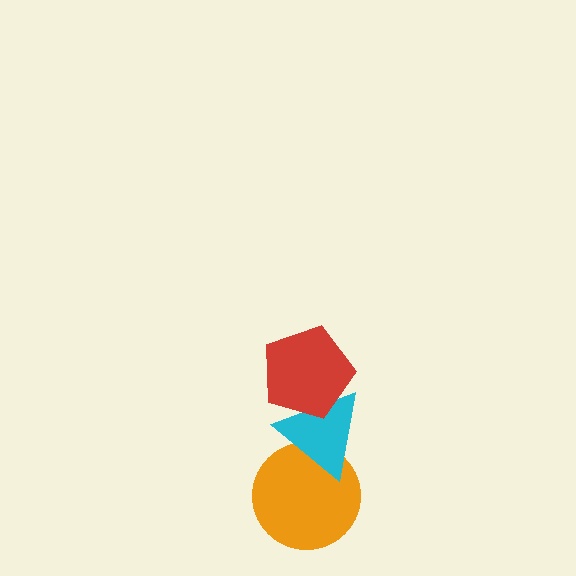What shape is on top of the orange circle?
The cyan triangle is on top of the orange circle.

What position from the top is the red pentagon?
The red pentagon is 1st from the top.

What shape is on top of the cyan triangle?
The red pentagon is on top of the cyan triangle.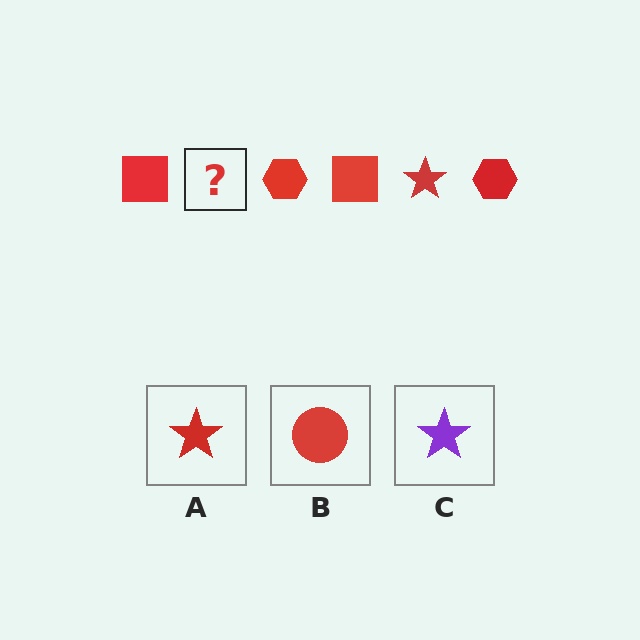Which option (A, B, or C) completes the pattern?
A.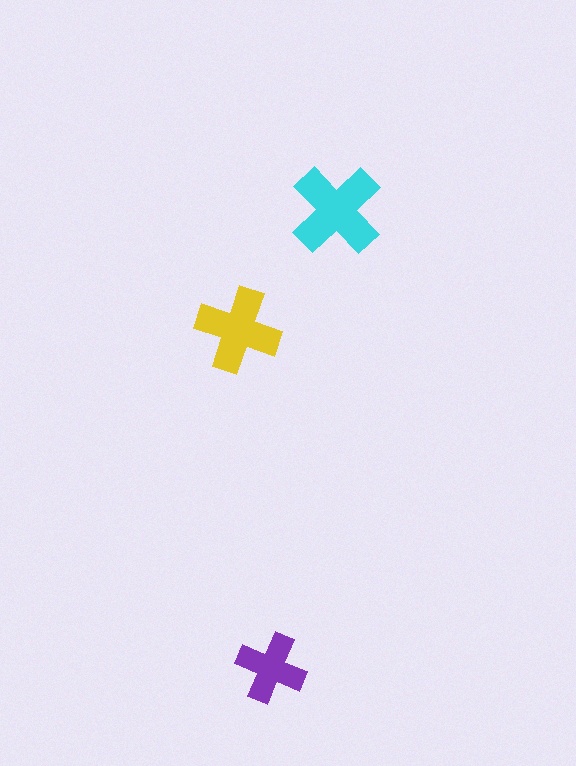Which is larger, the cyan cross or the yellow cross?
The cyan one.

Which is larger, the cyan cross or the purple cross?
The cyan one.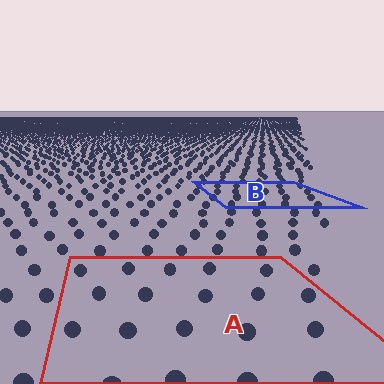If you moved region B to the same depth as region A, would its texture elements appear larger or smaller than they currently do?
They would appear larger. At a closer depth, the same texture elements are projected at a bigger on-screen size.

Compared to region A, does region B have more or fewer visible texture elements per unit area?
Region B has more texture elements per unit area — they are packed more densely because it is farther away.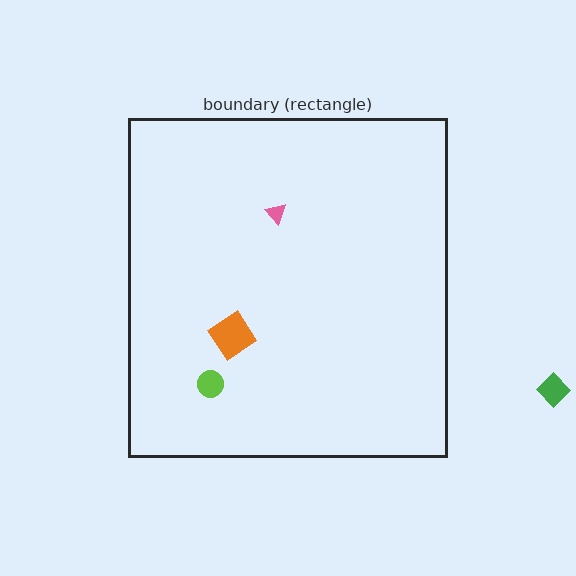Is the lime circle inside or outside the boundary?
Inside.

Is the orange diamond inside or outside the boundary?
Inside.